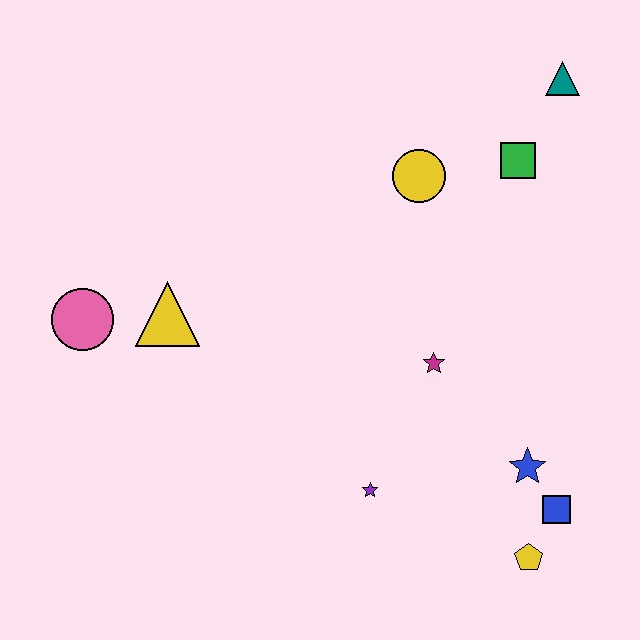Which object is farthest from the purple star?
The teal triangle is farthest from the purple star.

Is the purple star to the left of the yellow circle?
Yes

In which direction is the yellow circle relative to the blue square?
The yellow circle is above the blue square.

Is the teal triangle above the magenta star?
Yes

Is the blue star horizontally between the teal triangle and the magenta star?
Yes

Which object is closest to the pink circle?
The yellow triangle is closest to the pink circle.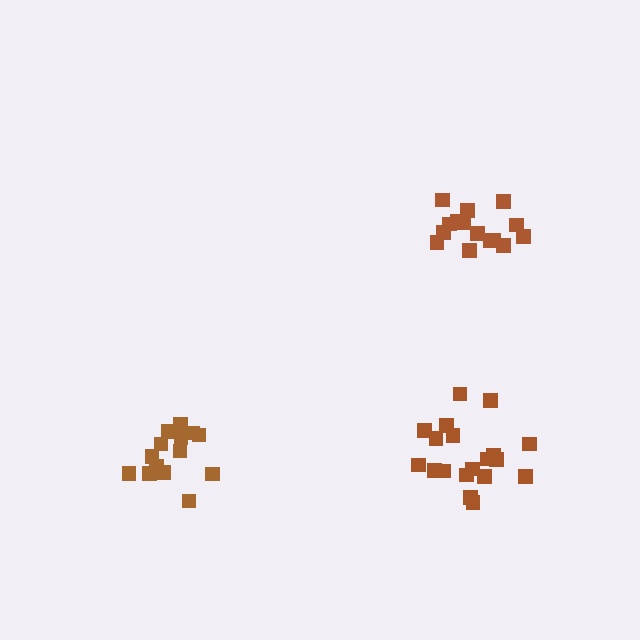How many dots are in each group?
Group 1: 15 dots, Group 2: 14 dots, Group 3: 19 dots (48 total).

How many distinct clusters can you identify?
There are 3 distinct clusters.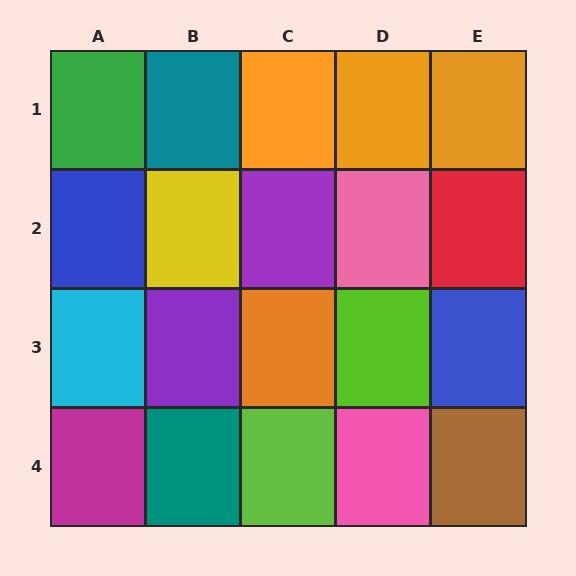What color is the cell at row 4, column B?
Teal.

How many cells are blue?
2 cells are blue.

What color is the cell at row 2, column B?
Yellow.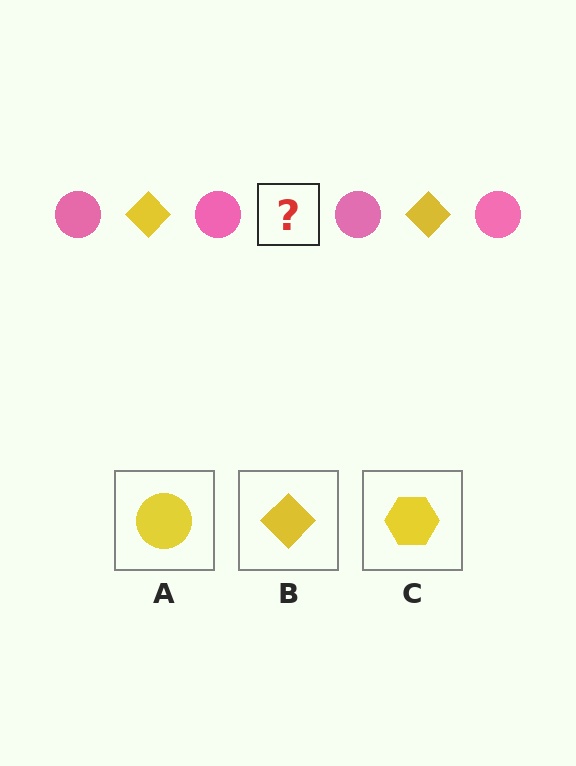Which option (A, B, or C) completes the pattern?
B.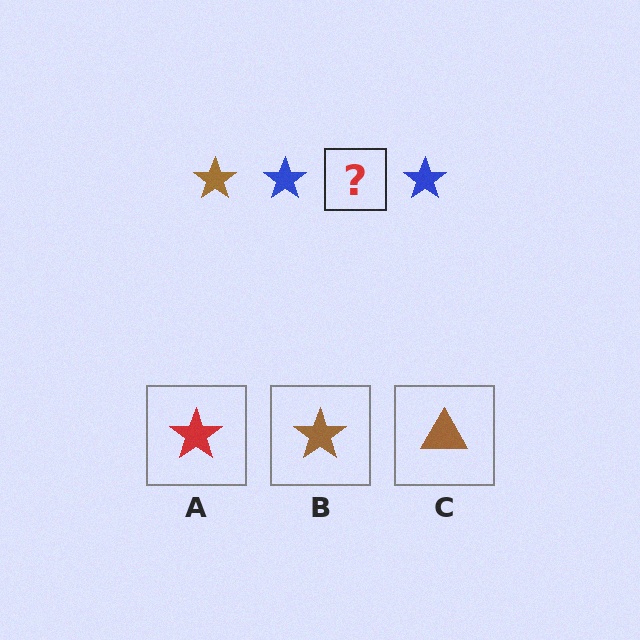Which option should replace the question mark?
Option B.